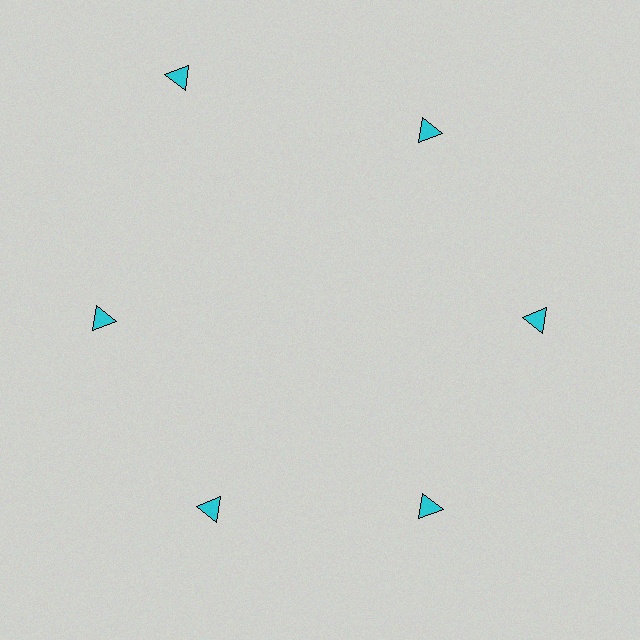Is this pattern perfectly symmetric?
No. The 6 cyan triangles are arranged in a ring, but one element near the 11 o'clock position is pushed outward from the center, breaking the 6-fold rotational symmetry.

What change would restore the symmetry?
The symmetry would be restored by moving it inward, back onto the ring so that all 6 triangles sit at equal angles and equal distance from the center.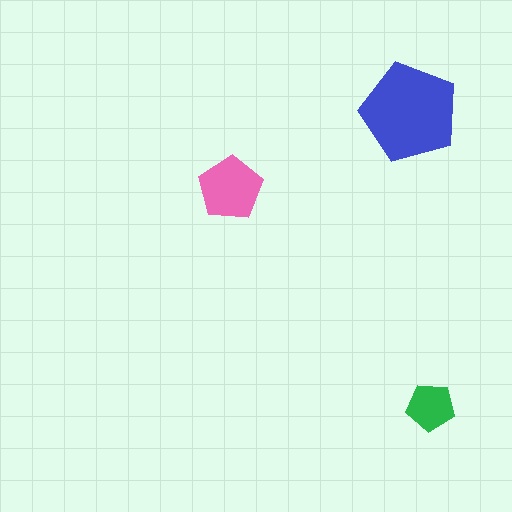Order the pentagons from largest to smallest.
the blue one, the pink one, the green one.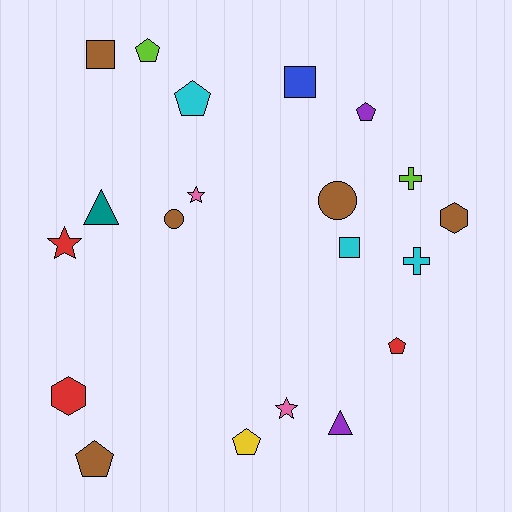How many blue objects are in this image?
There is 1 blue object.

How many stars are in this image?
There are 3 stars.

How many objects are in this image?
There are 20 objects.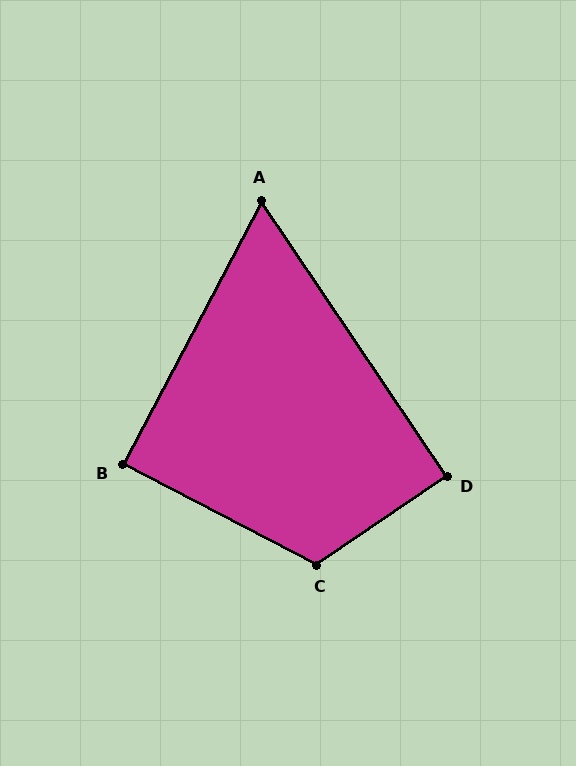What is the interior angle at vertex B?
Approximately 90 degrees (approximately right).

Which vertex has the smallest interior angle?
A, at approximately 62 degrees.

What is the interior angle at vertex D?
Approximately 90 degrees (approximately right).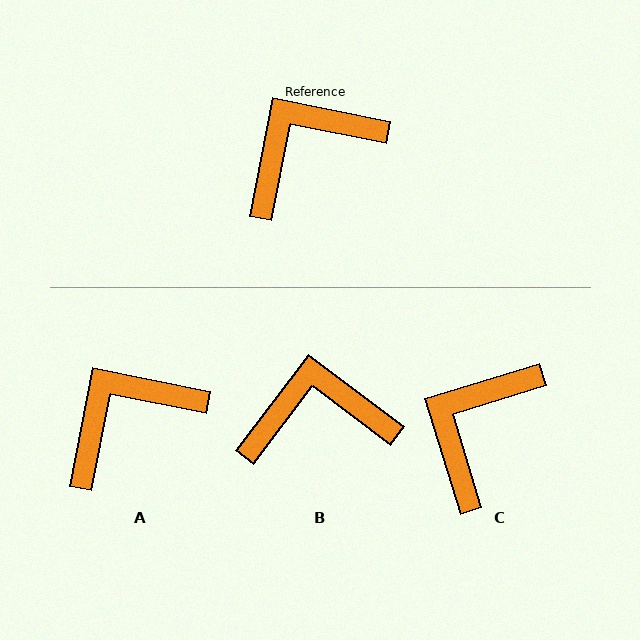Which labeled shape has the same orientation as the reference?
A.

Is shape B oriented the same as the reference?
No, it is off by about 26 degrees.